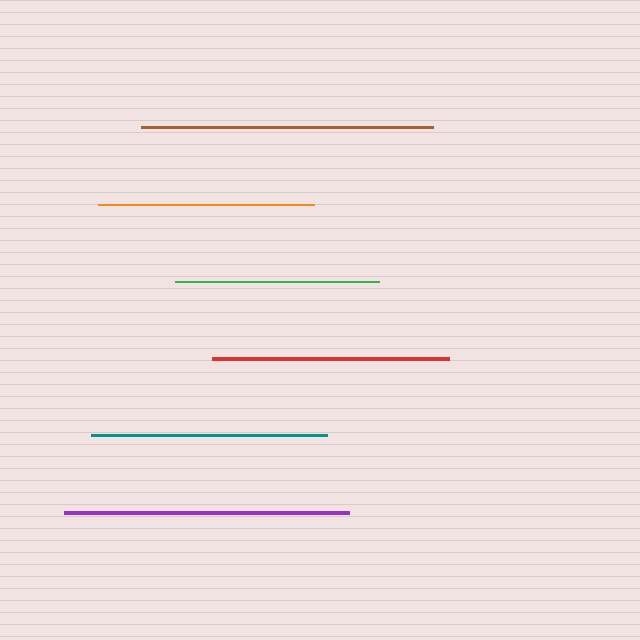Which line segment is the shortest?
The green line is the shortest at approximately 204 pixels.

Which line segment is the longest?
The brown line is the longest at approximately 292 pixels.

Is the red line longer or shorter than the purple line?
The purple line is longer than the red line.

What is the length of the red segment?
The red segment is approximately 237 pixels long.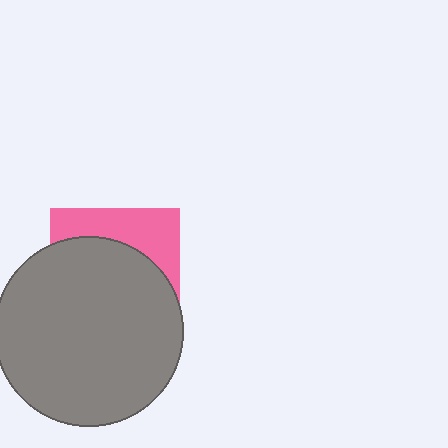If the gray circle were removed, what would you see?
You would see the complete pink square.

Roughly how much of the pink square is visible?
A small part of it is visible (roughly 32%).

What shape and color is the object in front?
The object in front is a gray circle.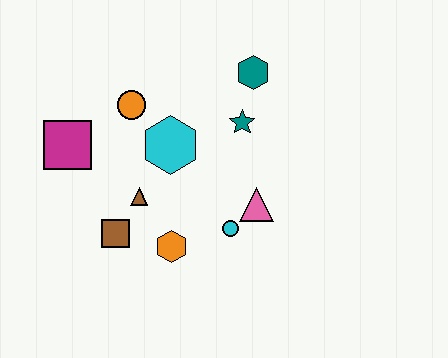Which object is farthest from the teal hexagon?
The brown square is farthest from the teal hexagon.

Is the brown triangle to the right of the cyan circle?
No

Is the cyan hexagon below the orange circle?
Yes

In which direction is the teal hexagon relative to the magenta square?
The teal hexagon is to the right of the magenta square.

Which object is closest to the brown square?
The brown triangle is closest to the brown square.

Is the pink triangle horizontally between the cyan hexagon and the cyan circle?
No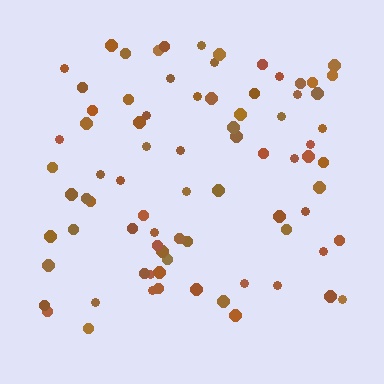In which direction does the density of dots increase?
From bottom to top, with the top side densest.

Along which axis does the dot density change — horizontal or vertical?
Vertical.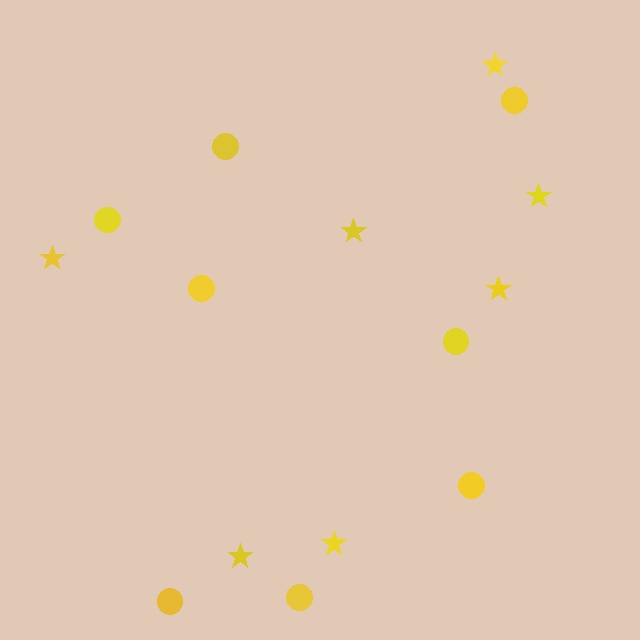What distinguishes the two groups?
There are 2 groups: one group of stars (7) and one group of circles (8).